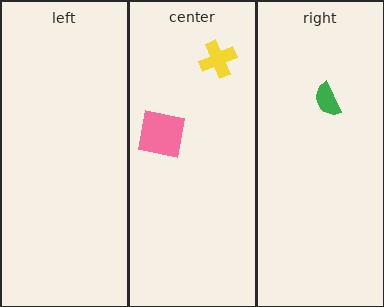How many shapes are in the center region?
2.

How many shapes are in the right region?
1.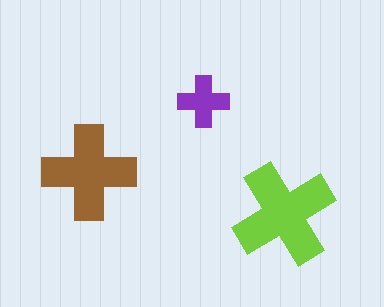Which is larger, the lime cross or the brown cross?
The lime one.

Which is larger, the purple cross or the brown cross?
The brown one.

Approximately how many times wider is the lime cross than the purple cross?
About 2 times wider.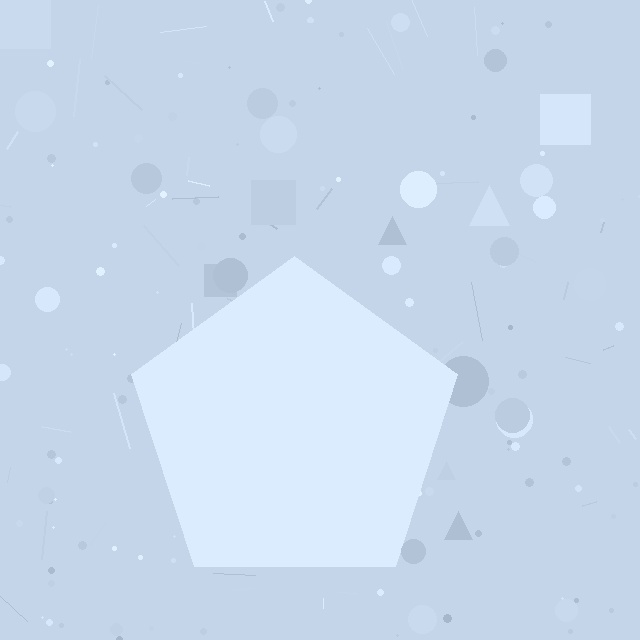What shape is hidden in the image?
A pentagon is hidden in the image.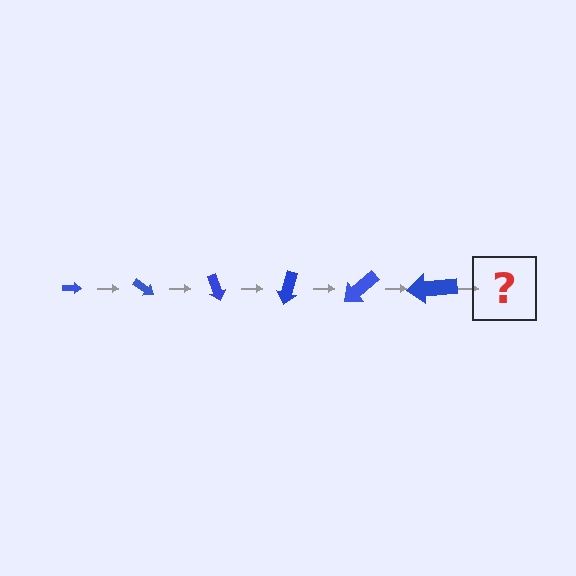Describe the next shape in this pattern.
It should be an arrow, larger than the previous one and rotated 210 degrees from the start.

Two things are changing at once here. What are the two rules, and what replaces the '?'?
The two rules are that the arrow grows larger each step and it rotates 35 degrees each step. The '?' should be an arrow, larger than the previous one and rotated 210 degrees from the start.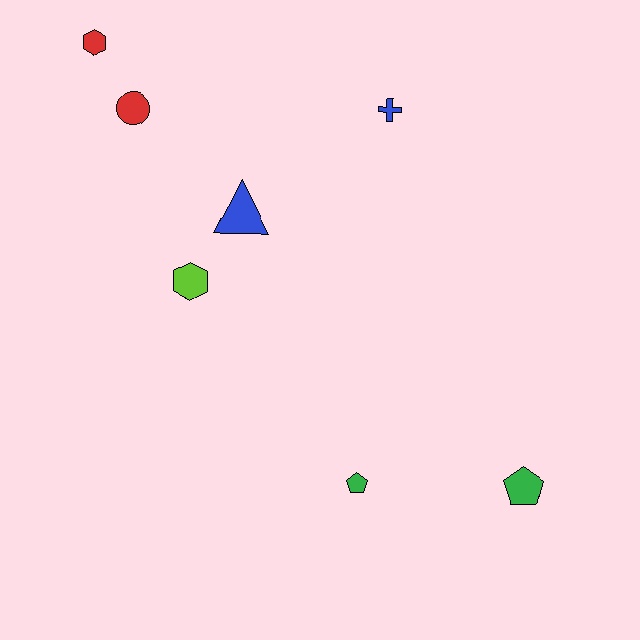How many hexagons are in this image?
There are 2 hexagons.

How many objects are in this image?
There are 7 objects.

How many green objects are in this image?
There are 2 green objects.